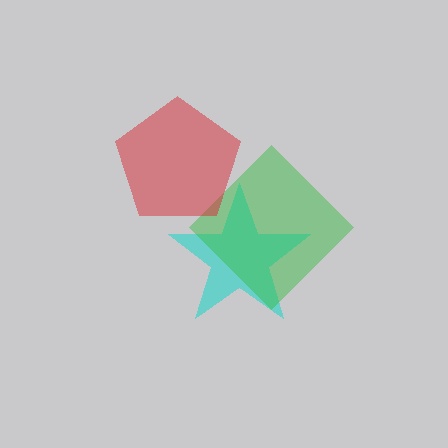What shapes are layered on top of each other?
The layered shapes are: a cyan star, a green diamond, a red pentagon.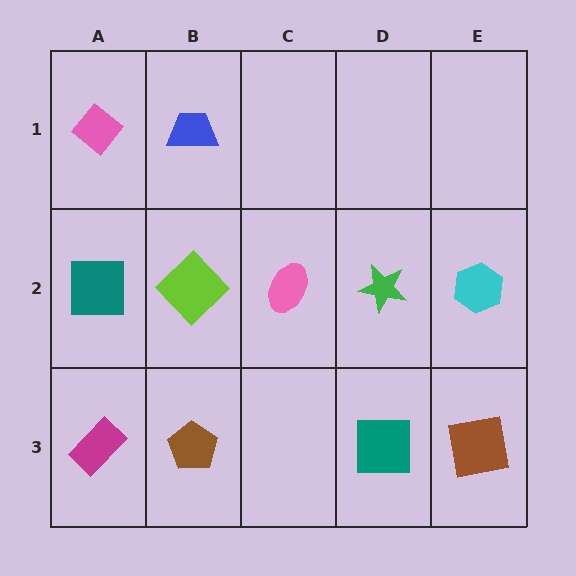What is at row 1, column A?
A pink diamond.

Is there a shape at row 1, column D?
No, that cell is empty.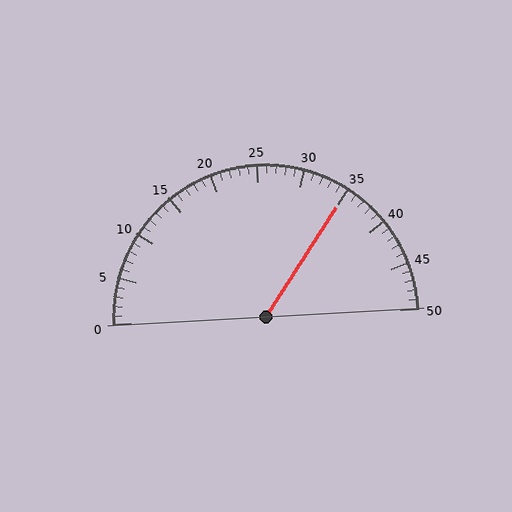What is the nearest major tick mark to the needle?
The nearest major tick mark is 35.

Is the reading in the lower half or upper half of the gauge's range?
The reading is in the upper half of the range (0 to 50).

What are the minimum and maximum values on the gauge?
The gauge ranges from 0 to 50.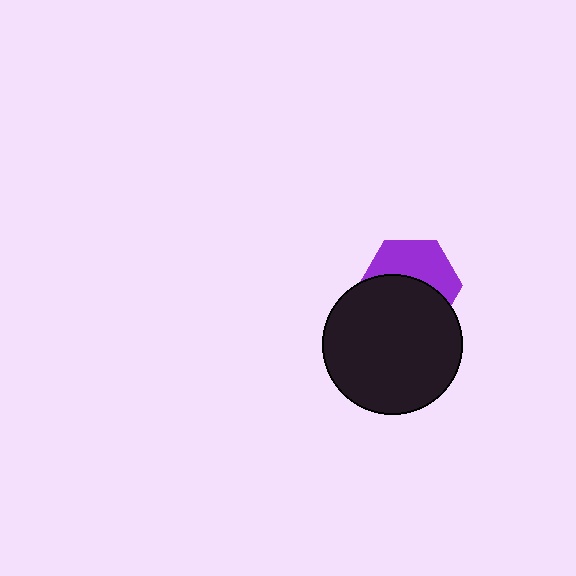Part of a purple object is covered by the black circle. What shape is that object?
It is a hexagon.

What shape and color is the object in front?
The object in front is a black circle.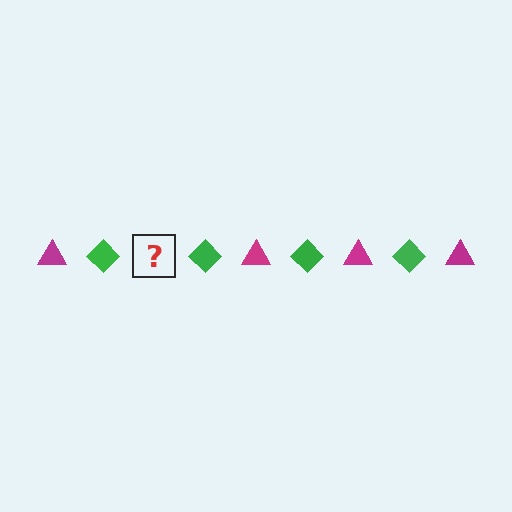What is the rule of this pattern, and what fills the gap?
The rule is that the pattern alternates between magenta triangle and green diamond. The gap should be filled with a magenta triangle.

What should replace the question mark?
The question mark should be replaced with a magenta triangle.